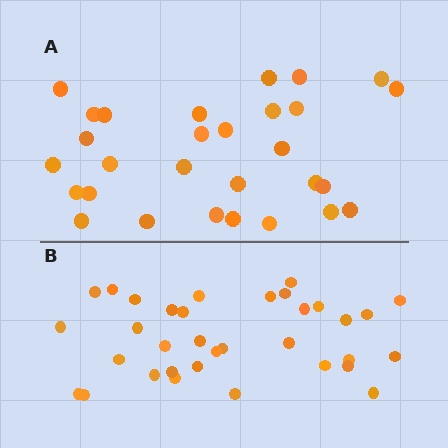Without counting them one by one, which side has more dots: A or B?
Region B (the bottom region) has more dots.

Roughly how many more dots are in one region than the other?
Region B has about 5 more dots than region A.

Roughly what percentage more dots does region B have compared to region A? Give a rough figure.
About 15% more.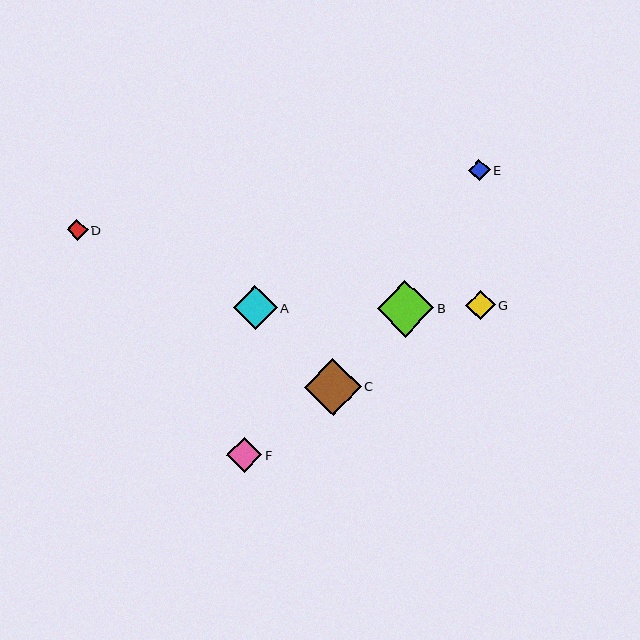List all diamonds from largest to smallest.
From largest to smallest: C, B, A, F, G, E, D.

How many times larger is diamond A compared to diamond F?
Diamond A is approximately 1.2 times the size of diamond F.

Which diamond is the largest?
Diamond C is the largest with a size of approximately 57 pixels.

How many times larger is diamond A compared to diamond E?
Diamond A is approximately 2.0 times the size of diamond E.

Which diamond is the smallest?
Diamond D is the smallest with a size of approximately 21 pixels.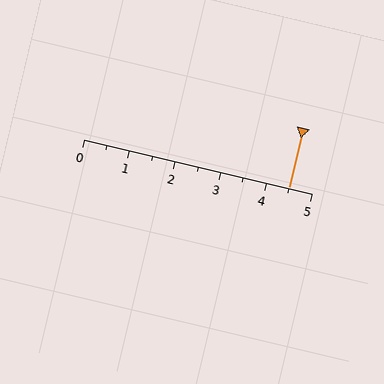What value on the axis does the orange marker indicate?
The marker indicates approximately 4.5.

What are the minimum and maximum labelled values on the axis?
The axis runs from 0 to 5.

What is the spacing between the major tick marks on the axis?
The major ticks are spaced 1 apart.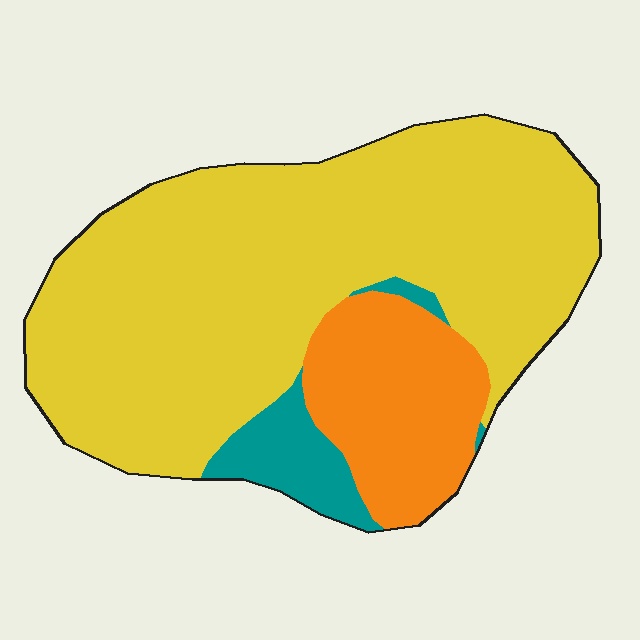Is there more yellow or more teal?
Yellow.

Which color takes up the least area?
Teal, at roughly 10%.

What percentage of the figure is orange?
Orange takes up about one fifth (1/5) of the figure.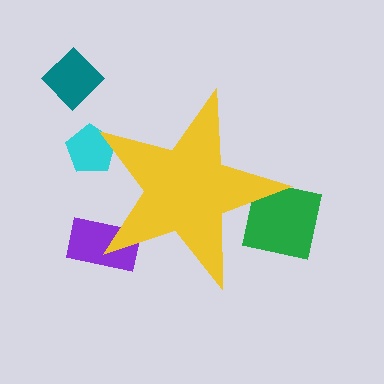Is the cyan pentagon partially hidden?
Yes, the cyan pentagon is partially hidden behind the yellow star.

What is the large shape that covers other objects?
A yellow star.